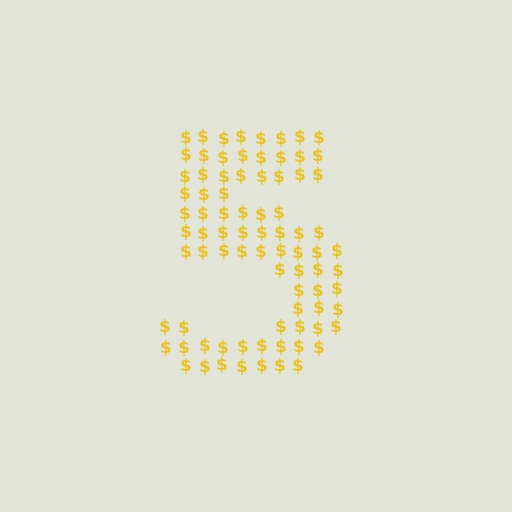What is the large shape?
The large shape is the digit 5.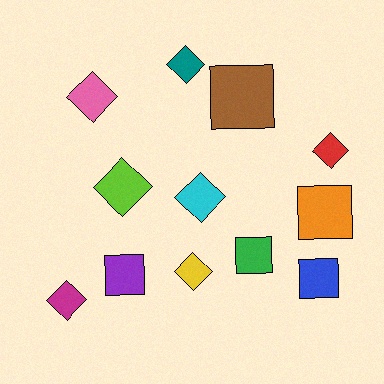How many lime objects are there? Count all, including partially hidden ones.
There is 1 lime object.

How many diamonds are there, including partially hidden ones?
There are 7 diamonds.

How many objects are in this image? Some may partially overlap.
There are 12 objects.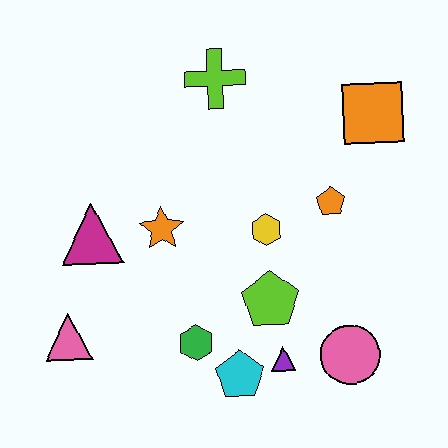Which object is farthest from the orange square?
The pink triangle is farthest from the orange square.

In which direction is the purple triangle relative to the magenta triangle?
The purple triangle is to the right of the magenta triangle.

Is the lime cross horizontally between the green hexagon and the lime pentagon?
Yes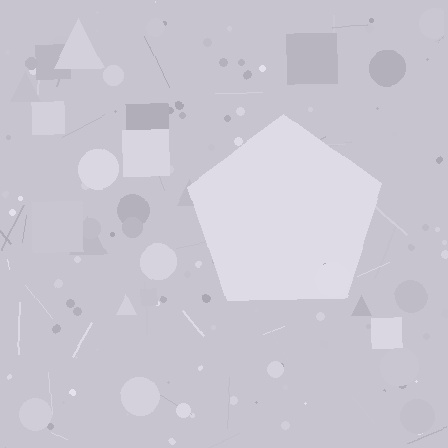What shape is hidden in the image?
A pentagon is hidden in the image.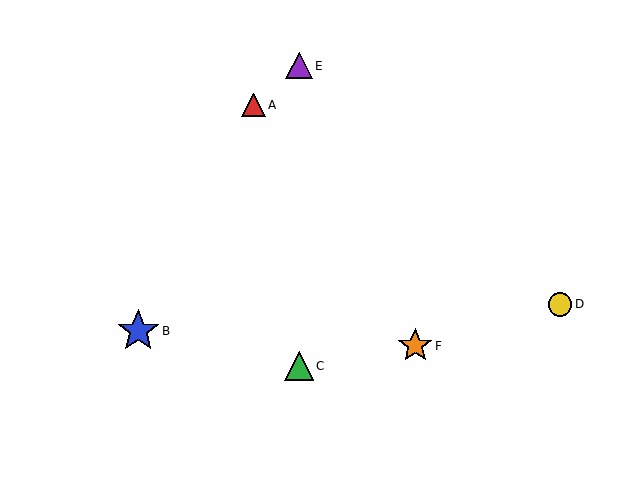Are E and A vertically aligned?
No, E is at x≈299 and A is at x≈254.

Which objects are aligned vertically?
Objects C, E are aligned vertically.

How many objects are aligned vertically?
2 objects (C, E) are aligned vertically.